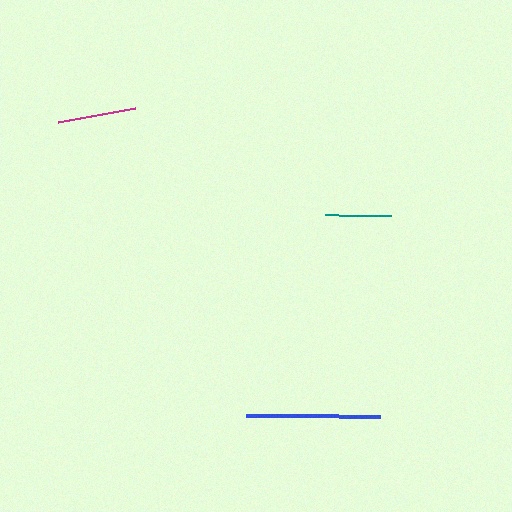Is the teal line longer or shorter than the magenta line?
The magenta line is longer than the teal line.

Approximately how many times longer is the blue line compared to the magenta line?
The blue line is approximately 1.7 times the length of the magenta line.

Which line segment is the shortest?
The teal line is the shortest at approximately 66 pixels.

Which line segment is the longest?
The blue line is the longest at approximately 135 pixels.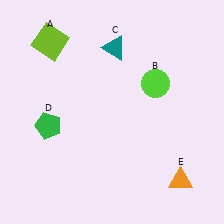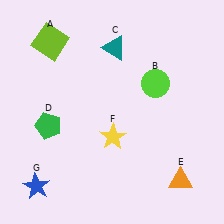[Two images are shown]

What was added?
A yellow star (F), a blue star (G) were added in Image 2.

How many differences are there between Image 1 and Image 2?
There are 2 differences between the two images.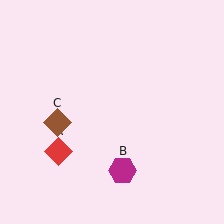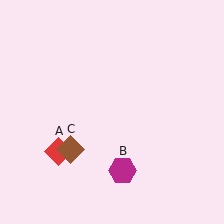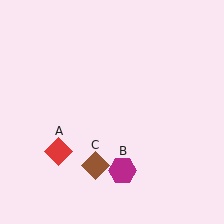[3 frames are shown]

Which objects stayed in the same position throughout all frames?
Red diamond (object A) and magenta hexagon (object B) remained stationary.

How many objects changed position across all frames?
1 object changed position: brown diamond (object C).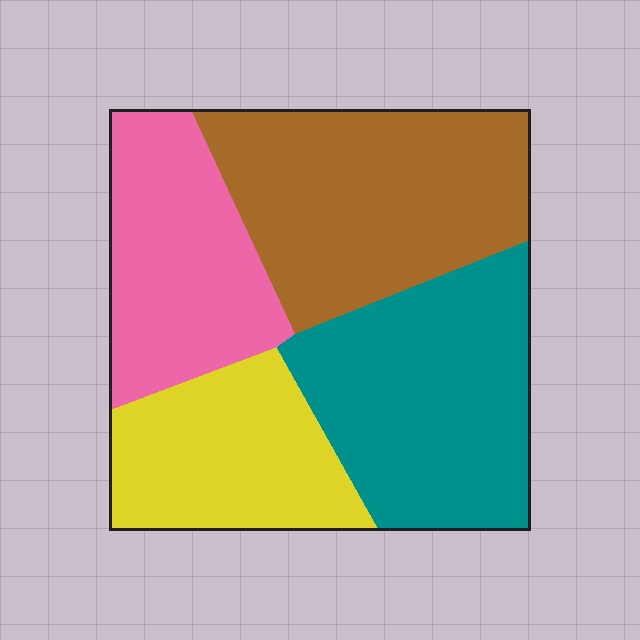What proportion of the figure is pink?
Pink covers roughly 20% of the figure.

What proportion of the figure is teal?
Teal covers about 30% of the figure.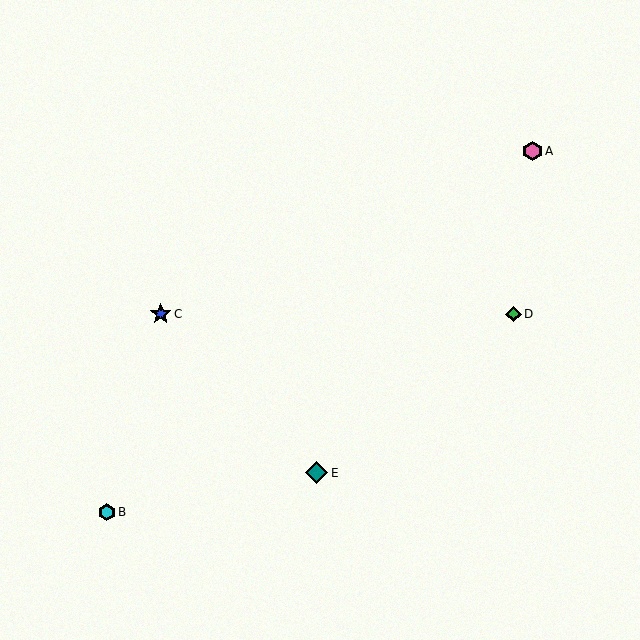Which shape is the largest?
The teal diamond (labeled E) is the largest.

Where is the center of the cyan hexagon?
The center of the cyan hexagon is at (107, 512).